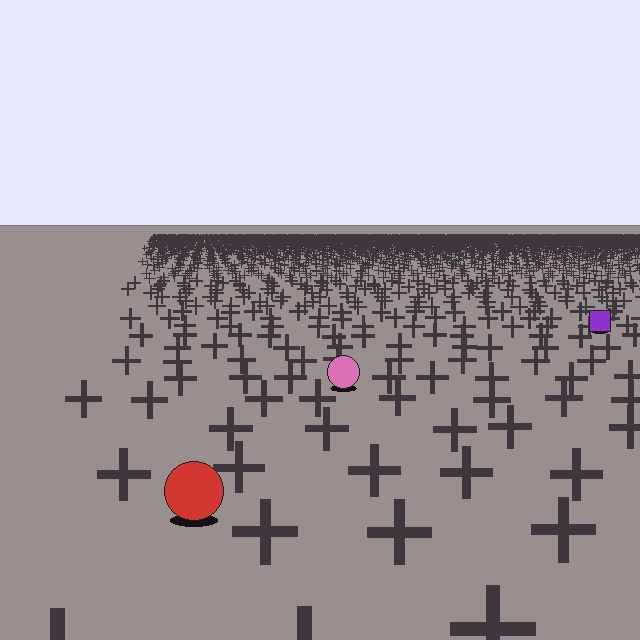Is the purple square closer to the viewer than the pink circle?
No. The pink circle is closer — you can tell from the texture gradient: the ground texture is coarser near it.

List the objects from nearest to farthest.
From nearest to farthest: the red circle, the pink circle, the purple square.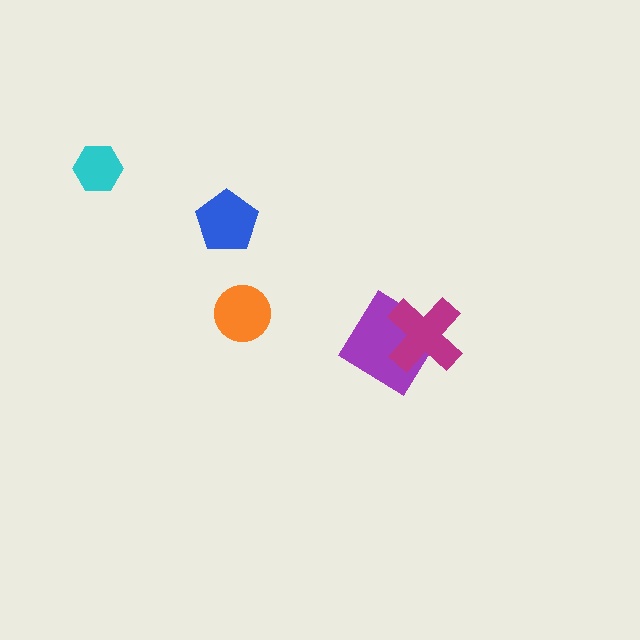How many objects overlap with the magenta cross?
1 object overlaps with the magenta cross.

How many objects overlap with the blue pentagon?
0 objects overlap with the blue pentagon.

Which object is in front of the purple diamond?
The magenta cross is in front of the purple diamond.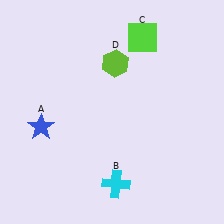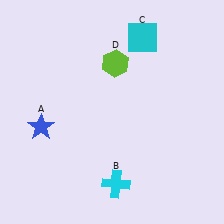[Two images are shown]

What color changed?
The square (C) changed from lime in Image 1 to cyan in Image 2.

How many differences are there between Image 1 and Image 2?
There is 1 difference between the two images.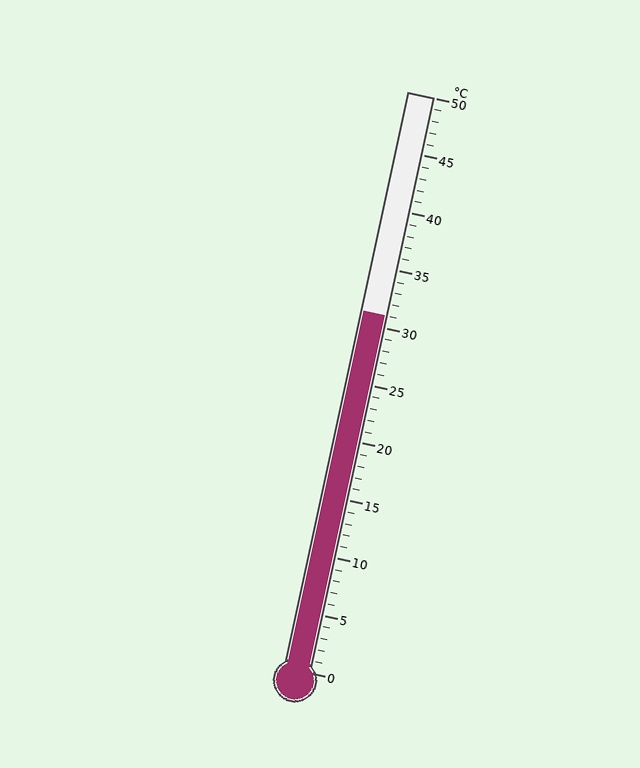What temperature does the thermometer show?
The thermometer shows approximately 31°C.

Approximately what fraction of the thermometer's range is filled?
The thermometer is filled to approximately 60% of its range.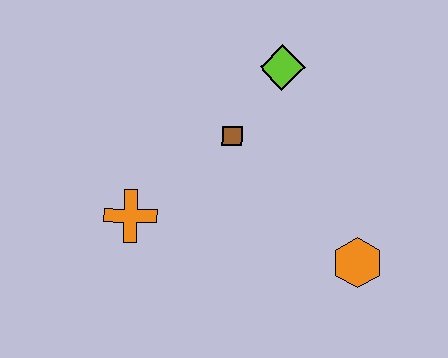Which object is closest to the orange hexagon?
The brown square is closest to the orange hexagon.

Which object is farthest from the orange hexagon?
The orange cross is farthest from the orange hexagon.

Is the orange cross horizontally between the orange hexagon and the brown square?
No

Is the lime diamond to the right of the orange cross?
Yes